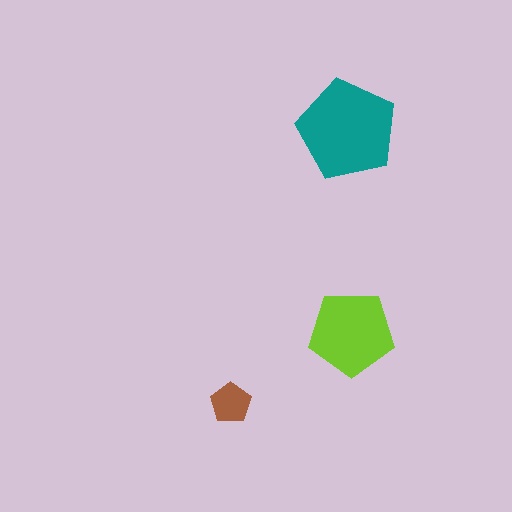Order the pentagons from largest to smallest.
the teal one, the lime one, the brown one.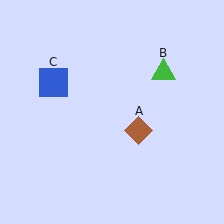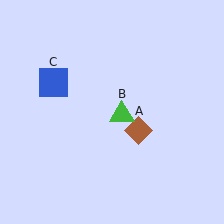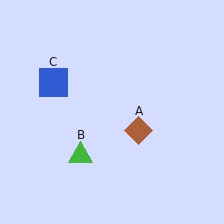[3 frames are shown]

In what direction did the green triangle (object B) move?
The green triangle (object B) moved down and to the left.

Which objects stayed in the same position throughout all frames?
Brown diamond (object A) and blue square (object C) remained stationary.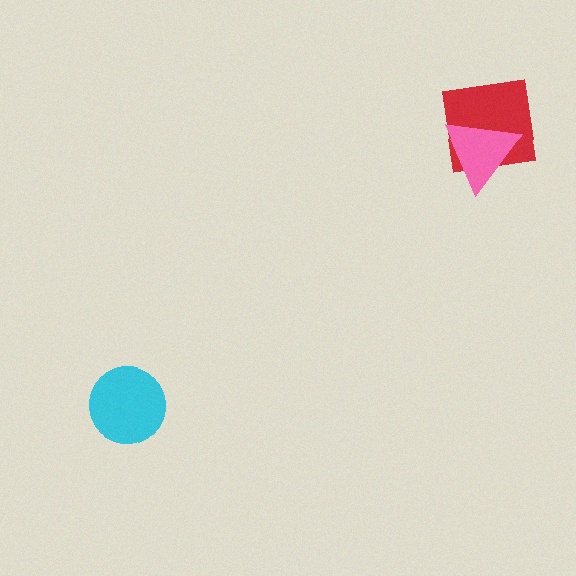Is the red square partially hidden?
Yes, it is partially covered by another shape.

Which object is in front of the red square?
The pink triangle is in front of the red square.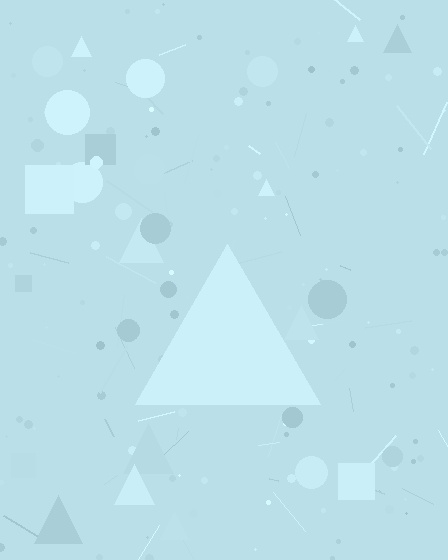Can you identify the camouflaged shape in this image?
The camouflaged shape is a triangle.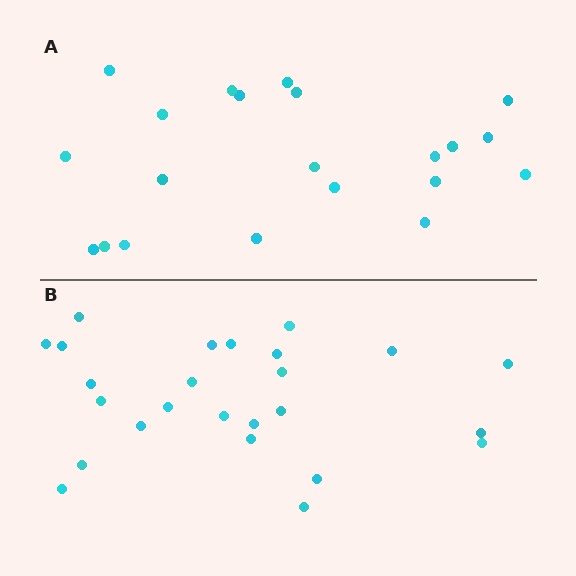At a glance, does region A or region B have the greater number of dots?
Region B (the bottom region) has more dots.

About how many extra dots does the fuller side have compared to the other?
Region B has about 4 more dots than region A.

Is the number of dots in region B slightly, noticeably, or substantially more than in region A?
Region B has only slightly more — the two regions are fairly close. The ratio is roughly 1.2 to 1.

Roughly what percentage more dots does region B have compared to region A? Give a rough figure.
About 20% more.